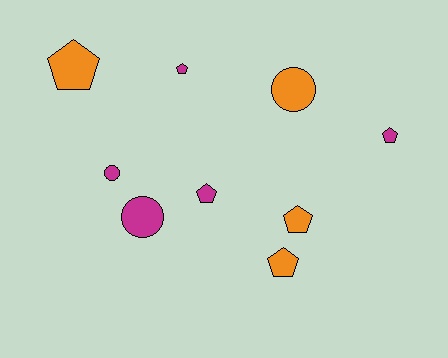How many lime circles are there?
There are no lime circles.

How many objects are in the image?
There are 9 objects.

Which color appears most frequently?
Magenta, with 5 objects.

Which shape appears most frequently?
Pentagon, with 6 objects.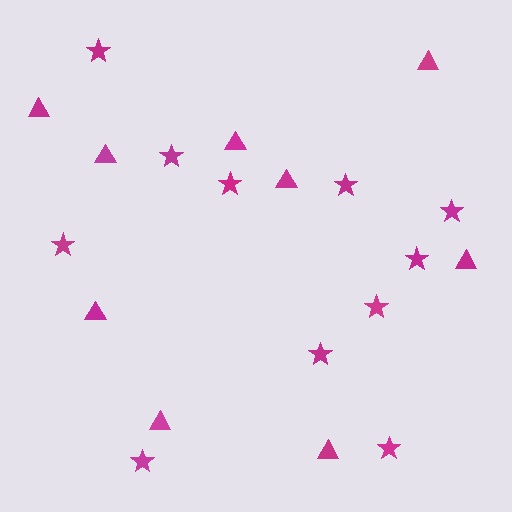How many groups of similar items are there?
There are 2 groups: one group of stars (11) and one group of triangles (9).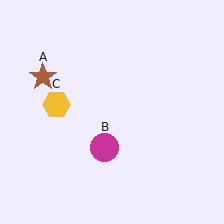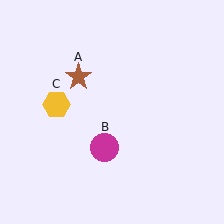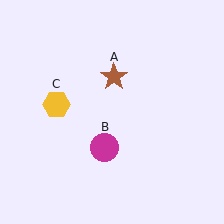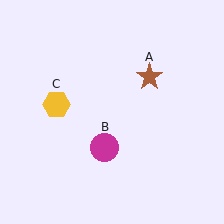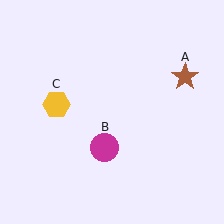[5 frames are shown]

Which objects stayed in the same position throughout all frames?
Magenta circle (object B) and yellow hexagon (object C) remained stationary.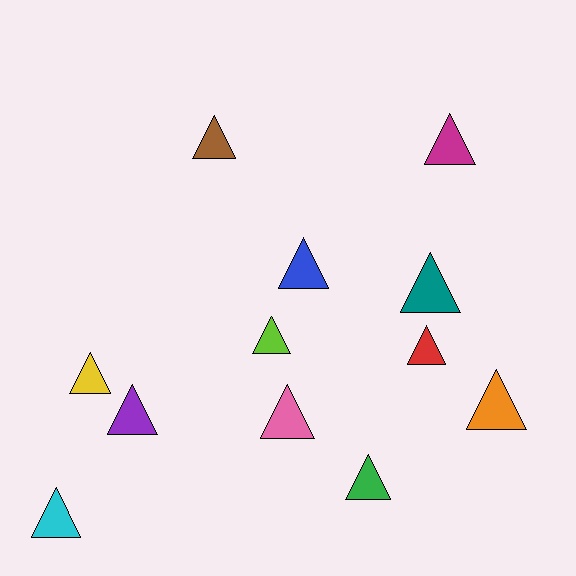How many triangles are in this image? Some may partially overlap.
There are 12 triangles.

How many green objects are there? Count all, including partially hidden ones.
There is 1 green object.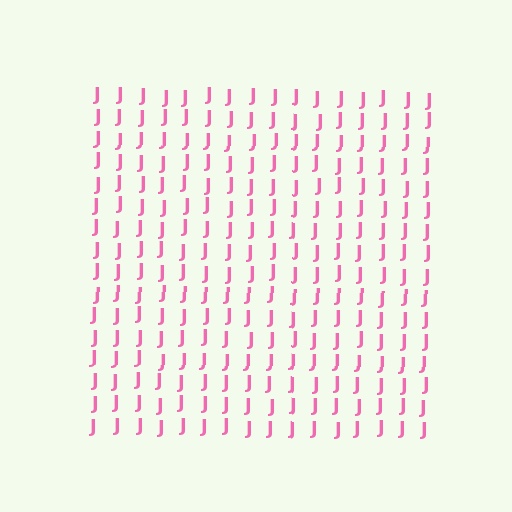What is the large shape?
The large shape is a square.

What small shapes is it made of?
It is made of small letter J's.